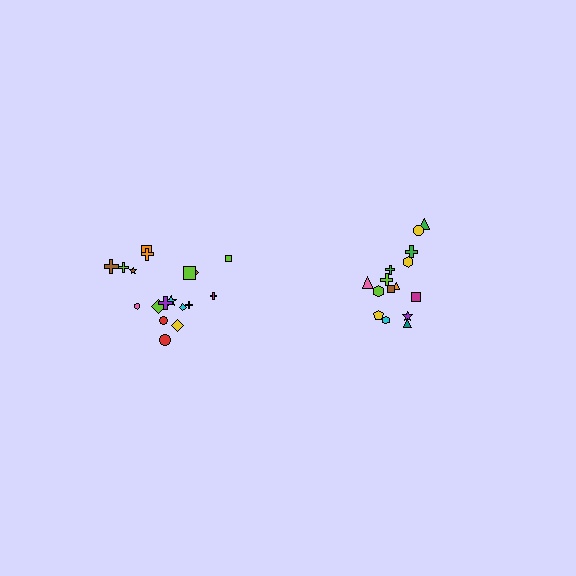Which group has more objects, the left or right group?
The left group.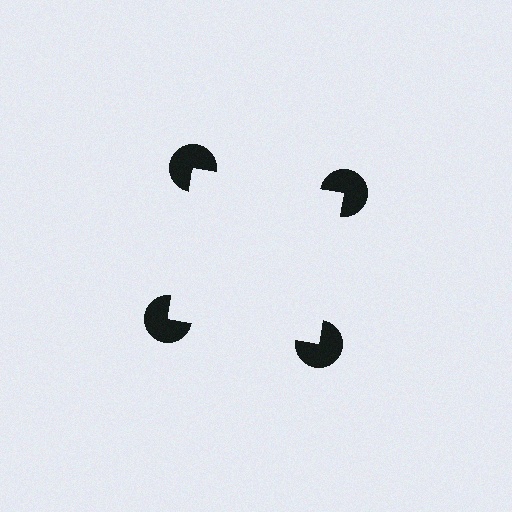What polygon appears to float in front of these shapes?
An illusory square — its edges are inferred from the aligned wedge cuts in the pac-man discs, not physically drawn.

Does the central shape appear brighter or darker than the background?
It typically appears slightly brighter than the background, even though no actual brightness change is drawn.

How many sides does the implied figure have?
4 sides.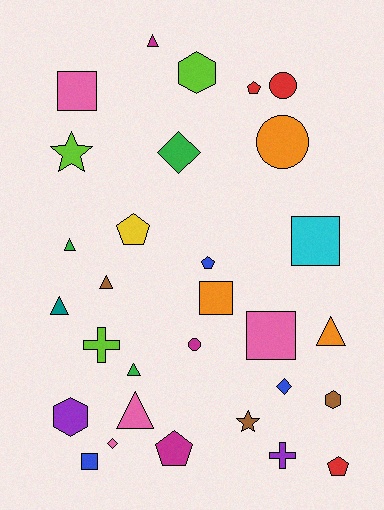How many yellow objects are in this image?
There is 1 yellow object.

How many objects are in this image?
There are 30 objects.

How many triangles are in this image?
There are 7 triangles.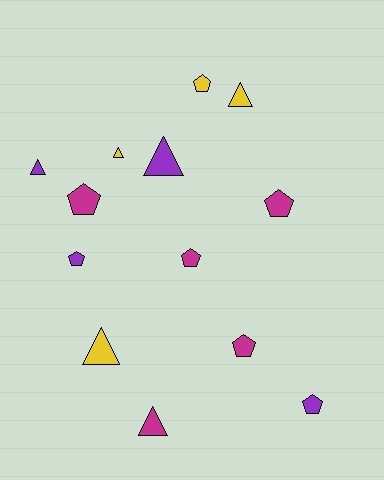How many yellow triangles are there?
There are 3 yellow triangles.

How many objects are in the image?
There are 13 objects.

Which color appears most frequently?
Magenta, with 5 objects.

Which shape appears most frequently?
Pentagon, with 7 objects.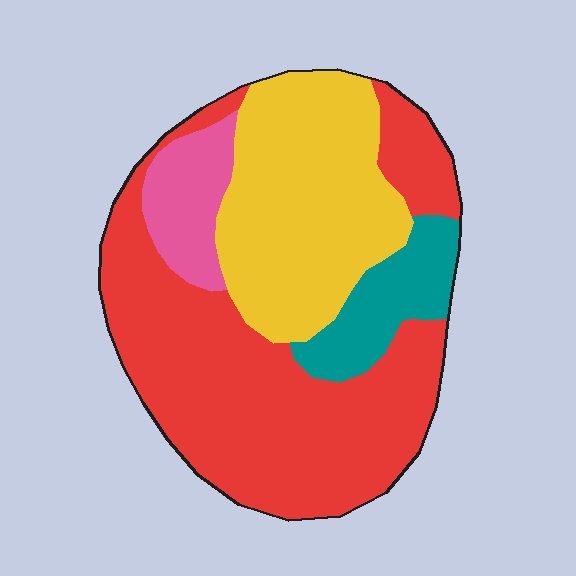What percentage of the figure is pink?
Pink takes up less than a sixth of the figure.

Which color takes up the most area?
Red, at roughly 50%.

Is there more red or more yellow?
Red.